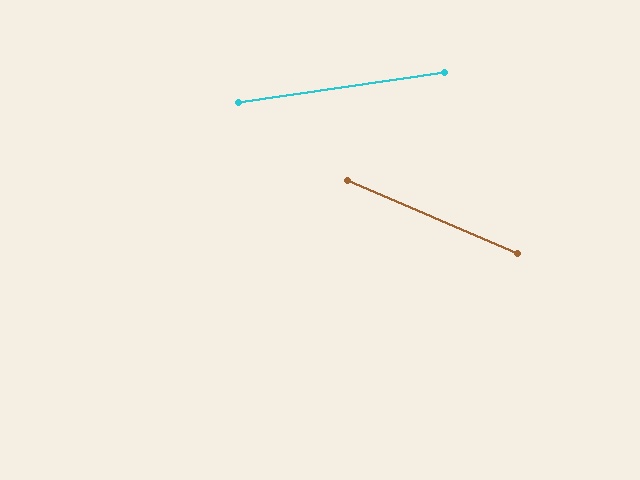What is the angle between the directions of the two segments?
Approximately 31 degrees.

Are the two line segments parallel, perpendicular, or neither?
Neither parallel nor perpendicular — they differ by about 31°.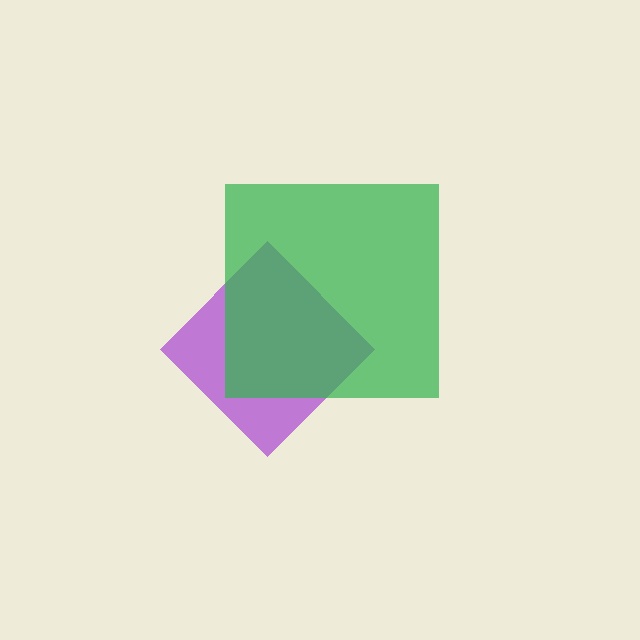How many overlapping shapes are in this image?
There are 2 overlapping shapes in the image.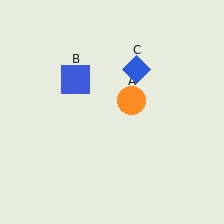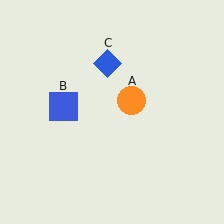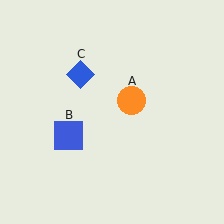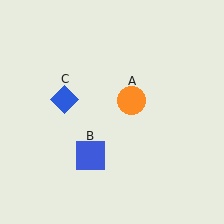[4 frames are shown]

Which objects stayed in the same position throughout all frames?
Orange circle (object A) remained stationary.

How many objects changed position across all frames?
2 objects changed position: blue square (object B), blue diamond (object C).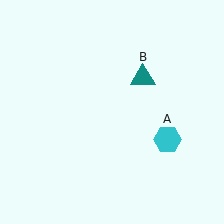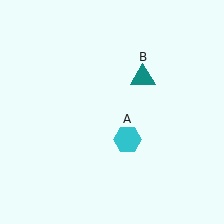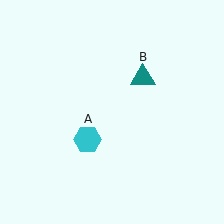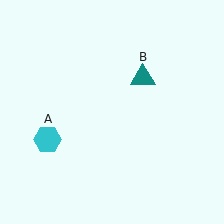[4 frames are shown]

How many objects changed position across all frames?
1 object changed position: cyan hexagon (object A).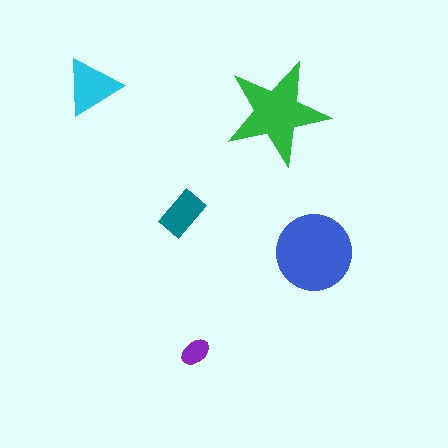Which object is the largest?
The blue circle.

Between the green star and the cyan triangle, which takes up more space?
The green star.